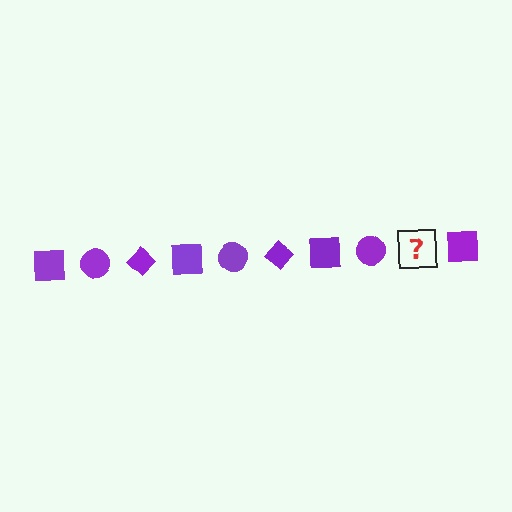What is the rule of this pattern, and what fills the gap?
The rule is that the pattern cycles through square, circle, diamond shapes in purple. The gap should be filled with a purple diamond.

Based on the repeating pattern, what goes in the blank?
The blank should be a purple diamond.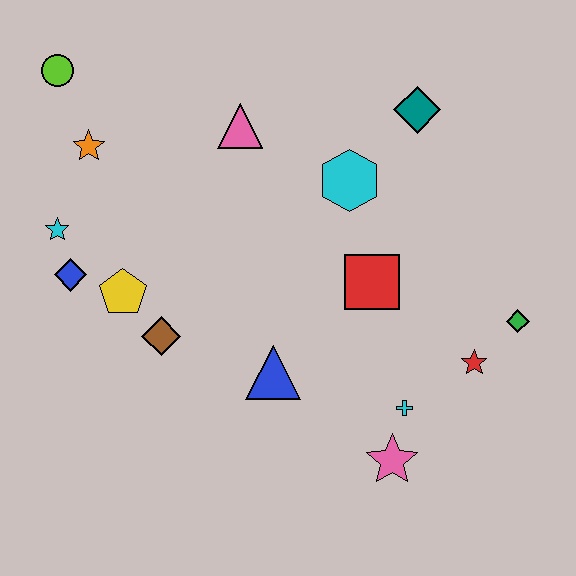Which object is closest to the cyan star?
The blue diamond is closest to the cyan star.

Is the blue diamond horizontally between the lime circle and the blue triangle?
Yes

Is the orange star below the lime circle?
Yes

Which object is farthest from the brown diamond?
The green diamond is farthest from the brown diamond.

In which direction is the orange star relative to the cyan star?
The orange star is above the cyan star.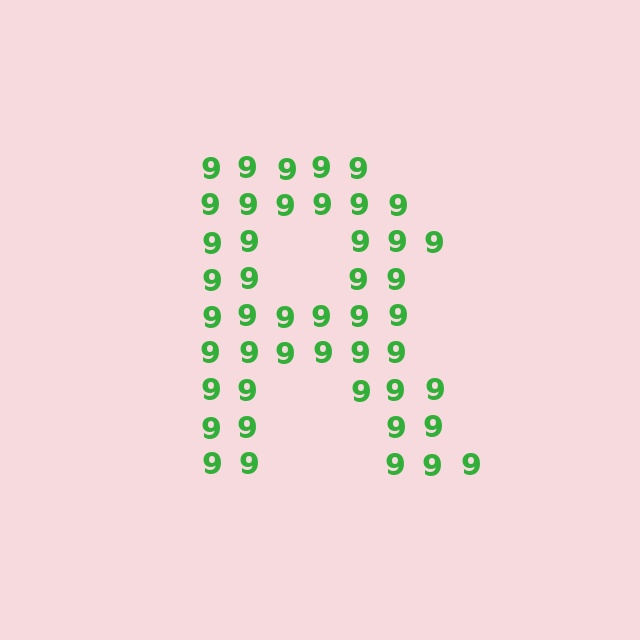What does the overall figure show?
The overall figure shows the letter R.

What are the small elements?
The small elements are digit 9's.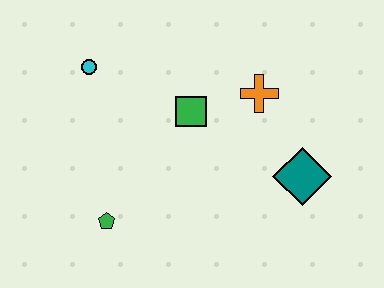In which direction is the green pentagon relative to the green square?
The green pentagon is below the green square.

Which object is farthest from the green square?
The green pentagon is farthest from the green square.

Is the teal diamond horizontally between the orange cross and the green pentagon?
No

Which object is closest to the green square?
The orange cross is closest to the green square.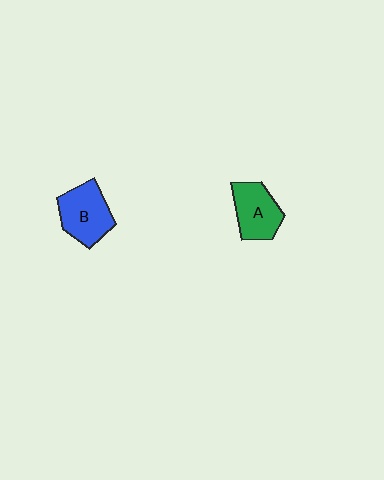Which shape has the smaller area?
Shape A (green).